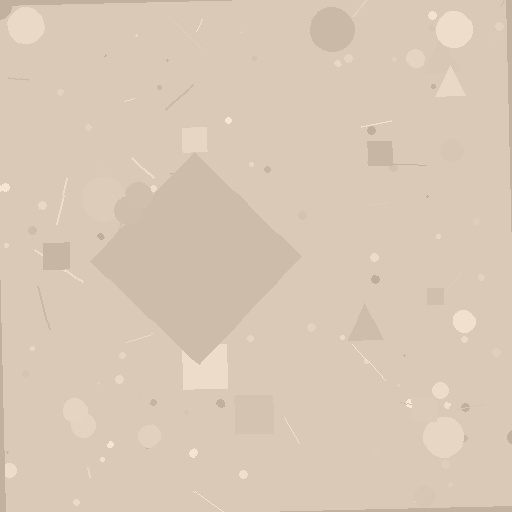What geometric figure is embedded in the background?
A diamond is embedded in the background.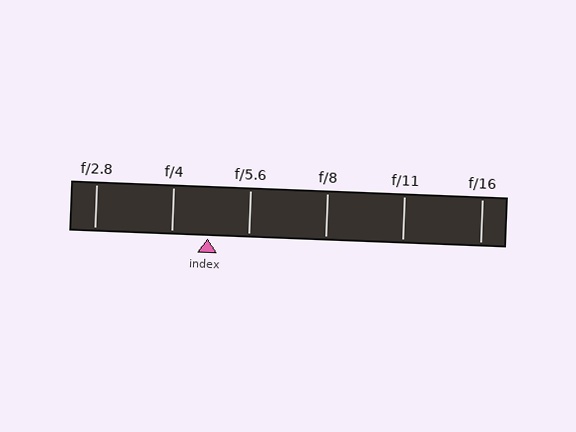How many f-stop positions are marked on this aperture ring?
There are 6 f-stop positions marked.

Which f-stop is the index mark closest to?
The index mark is closest to f/4.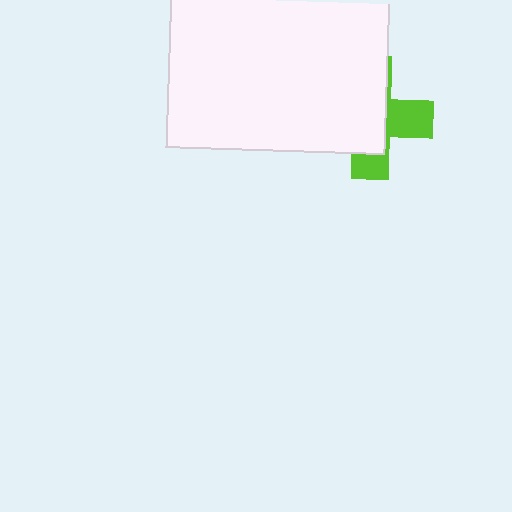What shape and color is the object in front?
The object in front is a white rectangle.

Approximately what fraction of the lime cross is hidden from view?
Roughly 63% of the lime cross is hidden behind the white rectangle.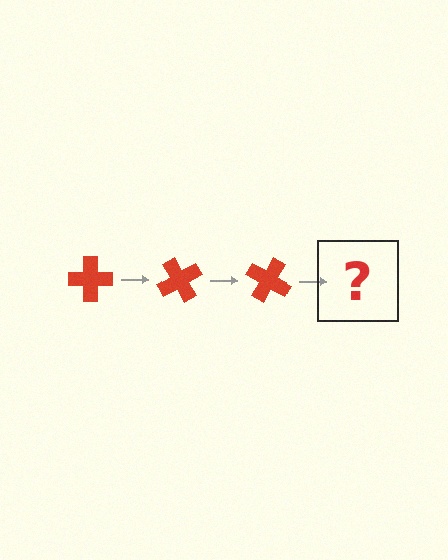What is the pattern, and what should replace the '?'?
The pattern is that the cross rotates 60 degrees each step. The '?' should be a red cross rotated 180 degrees.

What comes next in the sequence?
The next element should be a red cross rotated 180 degrees.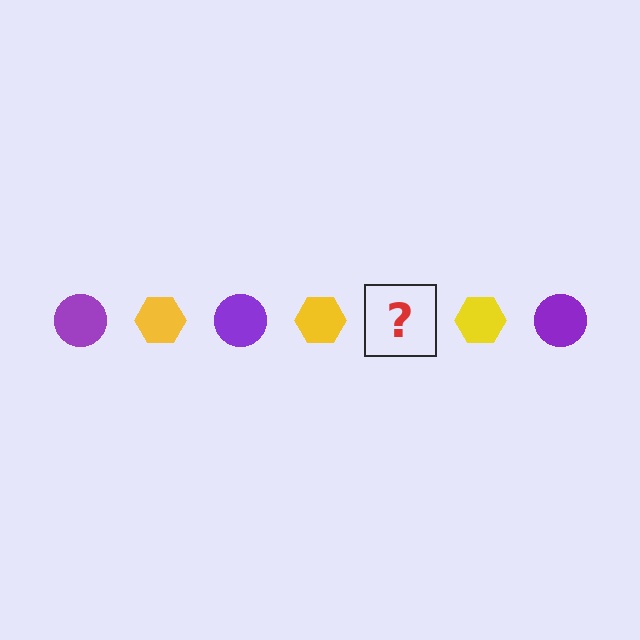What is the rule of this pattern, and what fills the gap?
The rule is that the pattern alternates between purple circle and yellow hexagon. The gap should be filled with a purple circle.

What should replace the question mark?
The question mark should be replaced with a purple circle.